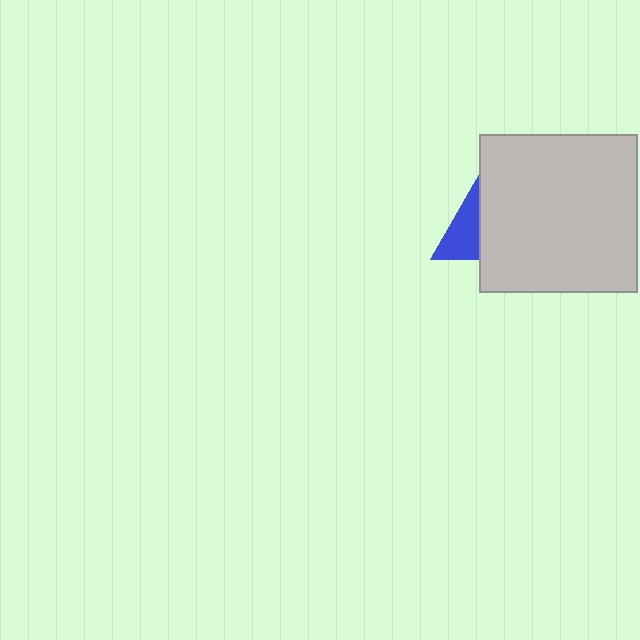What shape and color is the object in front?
The object in front is a light gray square.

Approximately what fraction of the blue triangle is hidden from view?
Roughly 69% of the blue triangle is hidden behind the light gray square.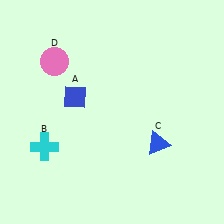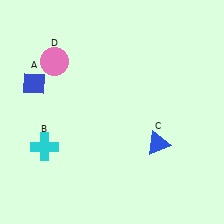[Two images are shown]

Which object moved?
The blue diamond (A) moved left.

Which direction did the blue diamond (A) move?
The blue diamond (A) moved left.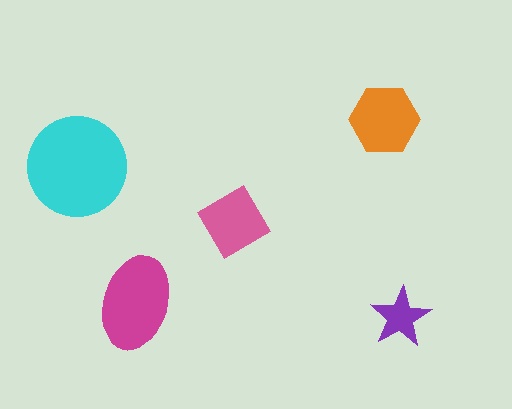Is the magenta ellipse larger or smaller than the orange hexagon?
Larger.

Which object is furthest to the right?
The purple star is rightmost.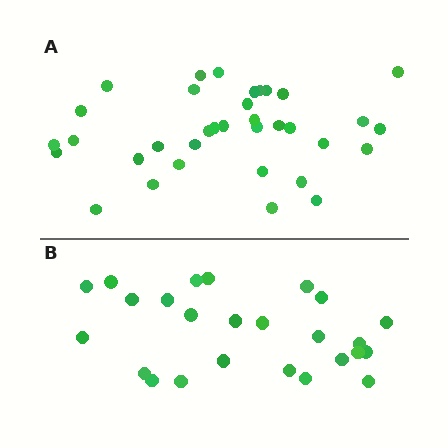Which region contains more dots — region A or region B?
Region A (the top region) has more dots.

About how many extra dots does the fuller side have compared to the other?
Region A has roughly 10 or so more dots than region B.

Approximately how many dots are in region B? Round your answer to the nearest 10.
About 20 dots. (The exact count is 25, which rounds to 20.)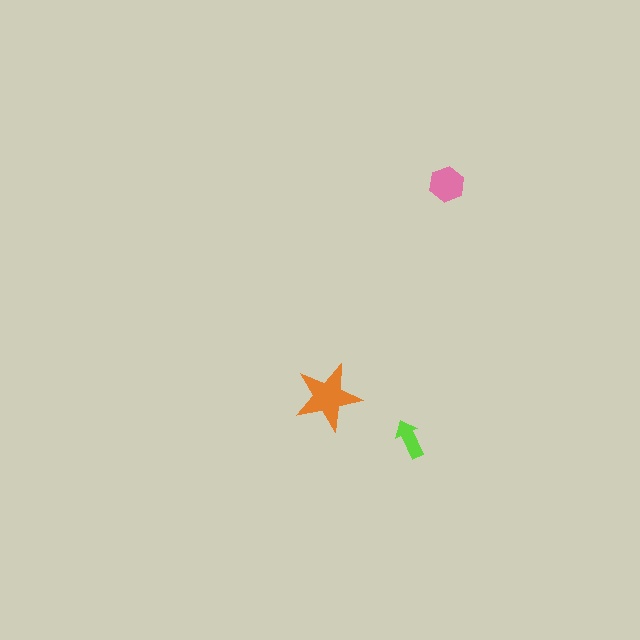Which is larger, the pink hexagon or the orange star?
The orange star.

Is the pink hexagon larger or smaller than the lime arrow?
Larger.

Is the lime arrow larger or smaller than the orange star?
Smaller.